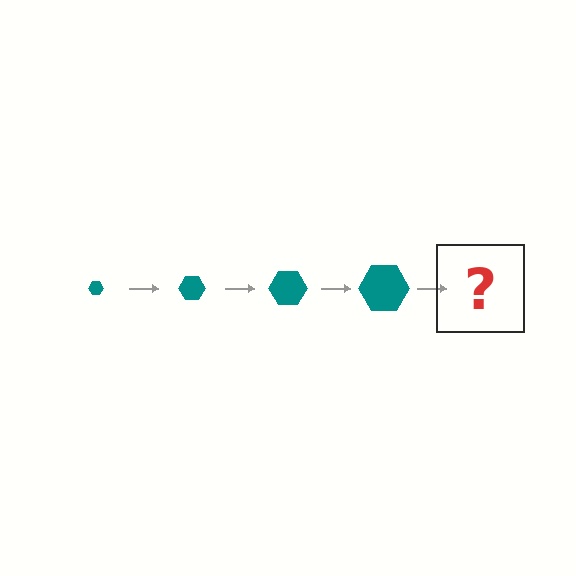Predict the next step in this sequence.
The next step is a teal hexagon, larger than the previous one.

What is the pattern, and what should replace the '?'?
The pattern is that the hexagon gets progressively larger each step. The '?' should be a teal hexagon, larger than the previous one.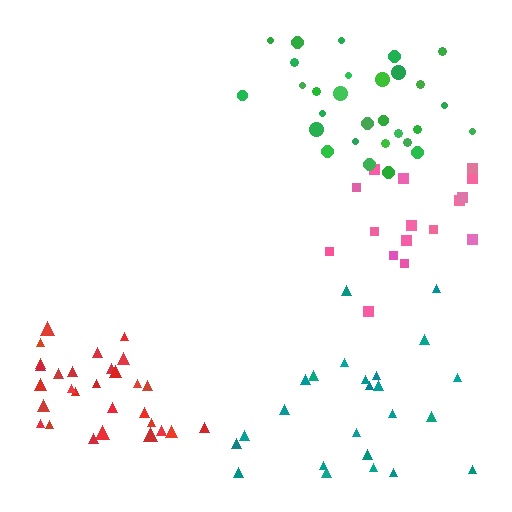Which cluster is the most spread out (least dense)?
Pink.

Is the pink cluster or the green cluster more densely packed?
Green.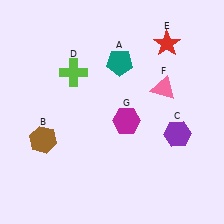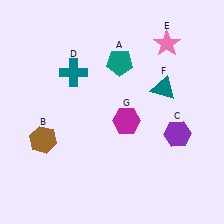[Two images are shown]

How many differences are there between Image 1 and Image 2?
There are 3 differences between the two images.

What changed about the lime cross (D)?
In Image 1, D is lime. In Image 2, it changed to teal.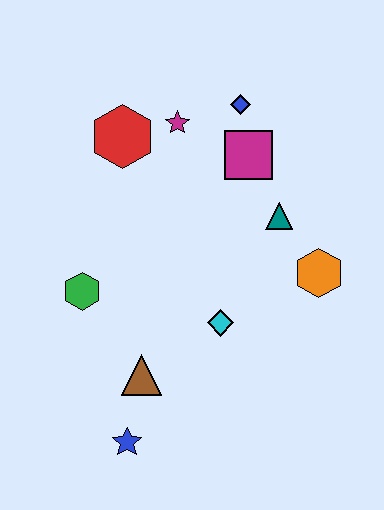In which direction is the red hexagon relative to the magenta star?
The red hexagon is to the left of the magenta star.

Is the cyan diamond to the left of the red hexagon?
No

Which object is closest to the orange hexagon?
The teal triangle is closest to the orange hexagon.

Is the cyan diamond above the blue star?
Yes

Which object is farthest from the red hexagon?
The blue star is farthest from the red hexagon.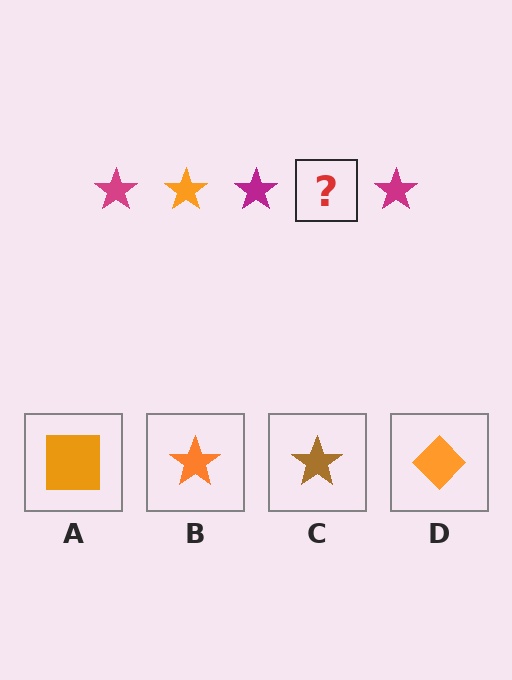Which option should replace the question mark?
Option B.